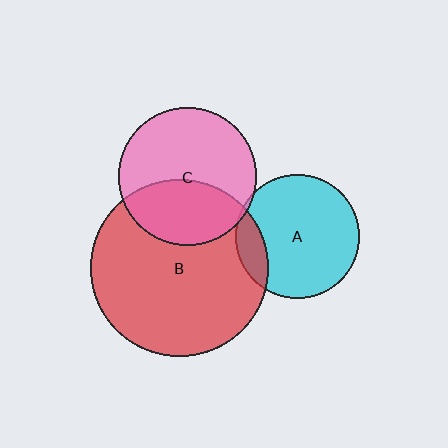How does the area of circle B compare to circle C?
Approximately 1.7 times.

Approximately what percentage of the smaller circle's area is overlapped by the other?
Approximately 5%.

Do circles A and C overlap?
Yes.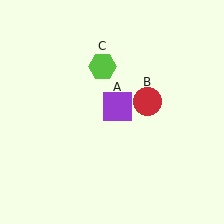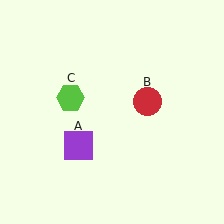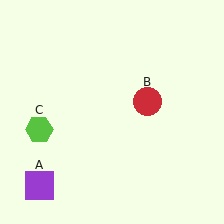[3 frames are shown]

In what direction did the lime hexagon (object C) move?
The lime hexagon (object C) moved down and to the left.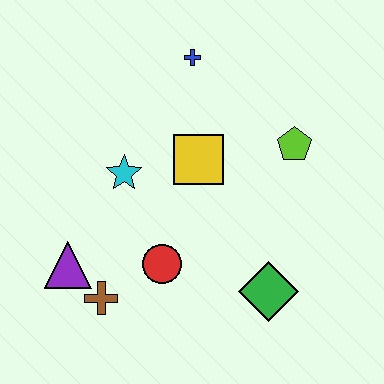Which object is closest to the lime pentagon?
The yellow square is closest to the lime pentagon.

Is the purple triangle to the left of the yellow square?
Yes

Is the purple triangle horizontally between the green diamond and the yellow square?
No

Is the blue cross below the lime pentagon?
No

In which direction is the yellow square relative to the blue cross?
The yellow square is below the blue cross.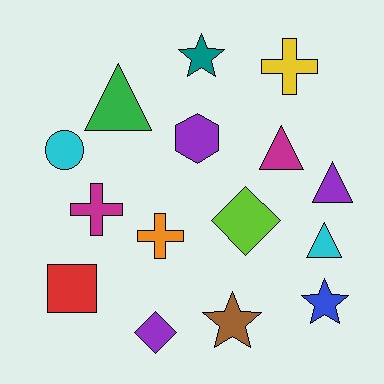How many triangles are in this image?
There are 4 triangles.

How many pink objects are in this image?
There are no pink objects.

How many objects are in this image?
There are 15 objects.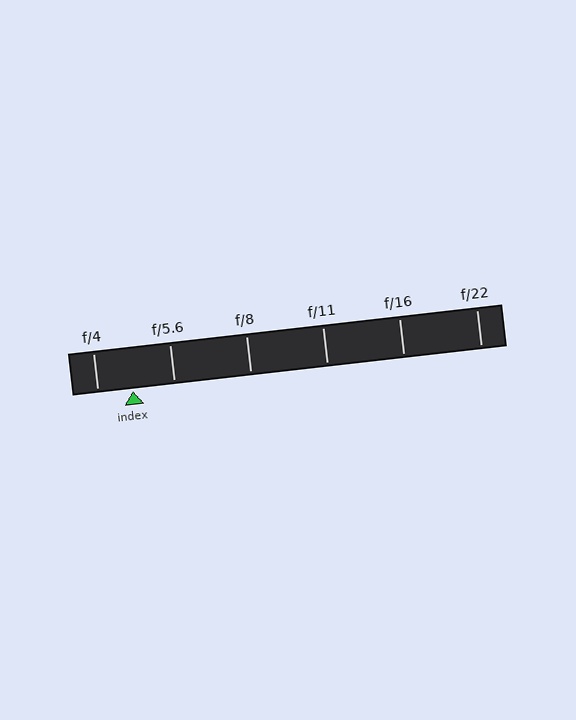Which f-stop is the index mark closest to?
The index mark is closest to f/4.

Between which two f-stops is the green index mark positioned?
The index mark is between f/4 and f/5.6.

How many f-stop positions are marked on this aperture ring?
There are 6 f-stop positions marked.